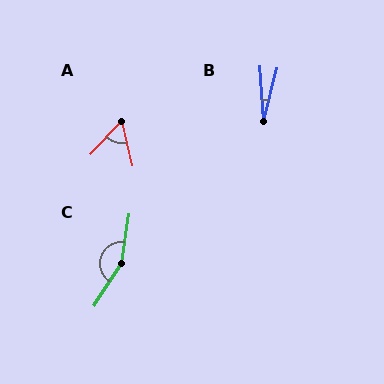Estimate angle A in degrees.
Approximately 56 degrees.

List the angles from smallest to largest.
B (17°), A (56°), C (156°).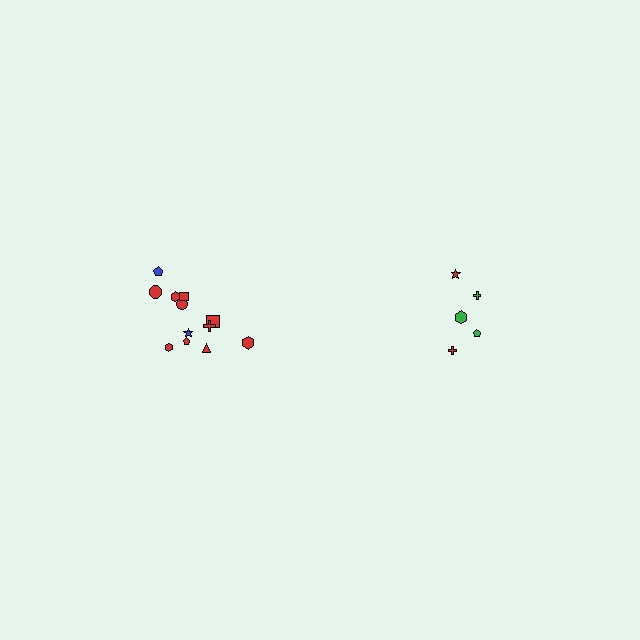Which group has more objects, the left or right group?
The left group.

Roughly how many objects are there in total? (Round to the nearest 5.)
Roughly 15 objects in total.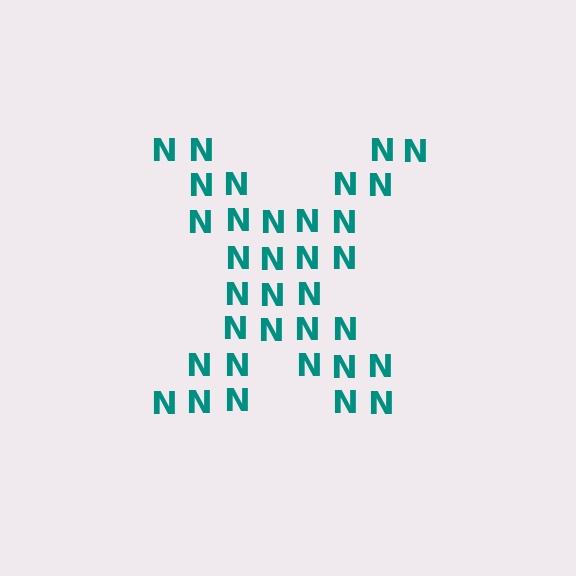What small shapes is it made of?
It is made of small letter N's.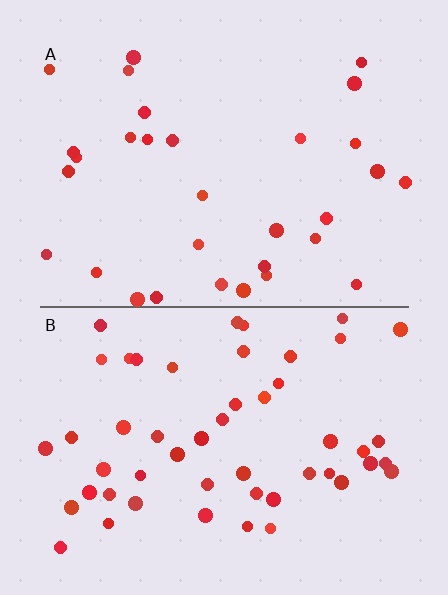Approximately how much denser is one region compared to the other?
Approximately 1.6× — region B over region A.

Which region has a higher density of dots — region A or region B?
B (the bottom).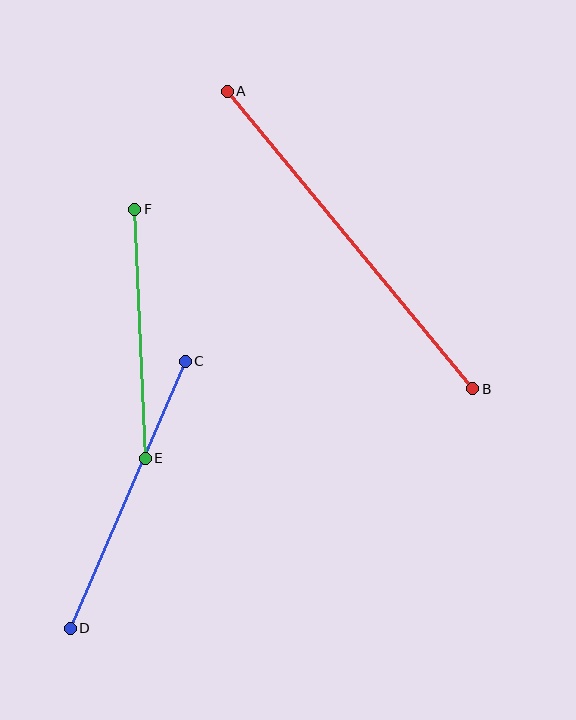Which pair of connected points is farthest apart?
Points A and B are farthest apart.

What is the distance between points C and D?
The distance is approximately 291 pixels.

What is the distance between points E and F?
The distance is approximately 249 pixels.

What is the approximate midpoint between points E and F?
The midpoint is at approximately (140, 334) pixels.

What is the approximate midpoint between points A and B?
The midpoint is at approximately (350, 240) pixels.